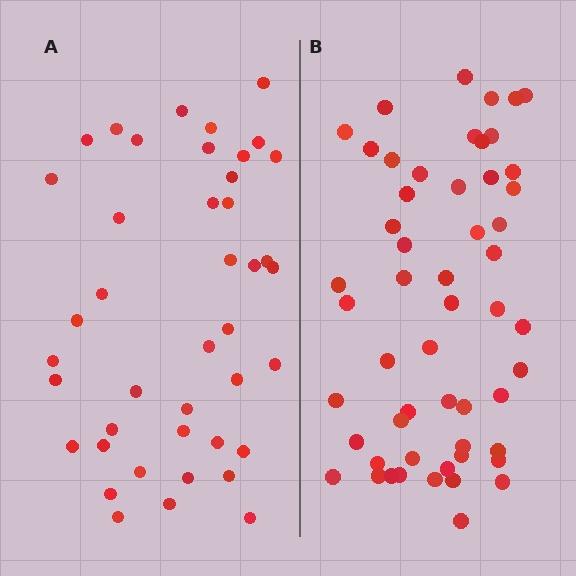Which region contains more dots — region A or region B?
Region B (the right region) has more dots.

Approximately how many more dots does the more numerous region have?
Region B has roughly 12 or so more dots than region A.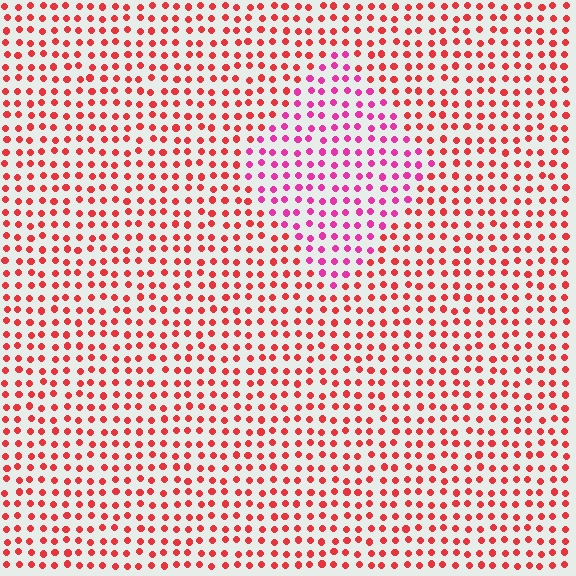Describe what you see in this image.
The image is filled with small red elements in a uniform arrangement. A diamond-shaped region is visible where the elements are tinted to a slightly different hue, forming a subtle color boundary.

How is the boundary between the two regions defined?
The boundary is defined purely by a slight shift in hue (about 37 degrees). Spacing, size, and orientation are identical on both sides.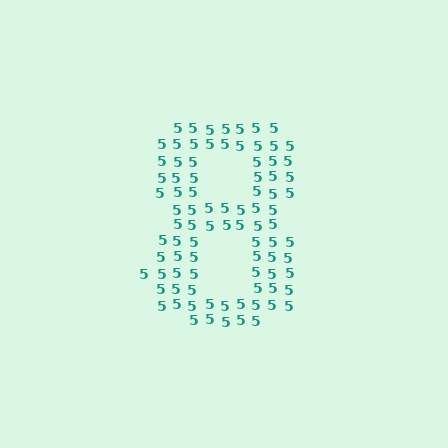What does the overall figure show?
The overall figure shows the digit 8.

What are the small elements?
The small elements are digit 5's.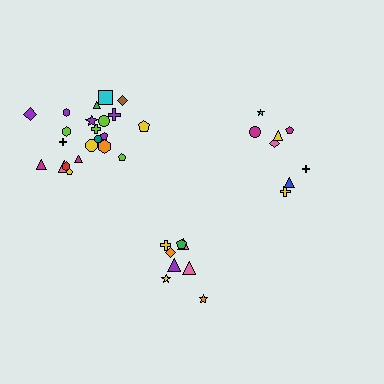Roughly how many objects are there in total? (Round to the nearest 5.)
Roughly 40 objects in total.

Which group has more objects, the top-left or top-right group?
The top-left group.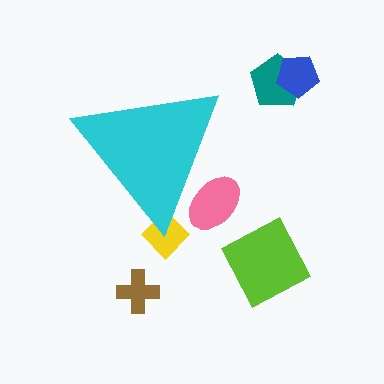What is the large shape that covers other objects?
A cyan triangle.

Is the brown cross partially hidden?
No, the brown cross is fully visible.